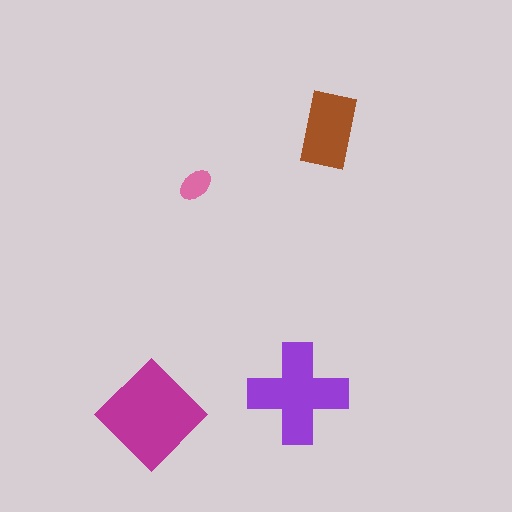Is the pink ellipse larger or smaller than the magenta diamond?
Smaller.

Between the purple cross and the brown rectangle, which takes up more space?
The purple cross.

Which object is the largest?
The magenta diamond.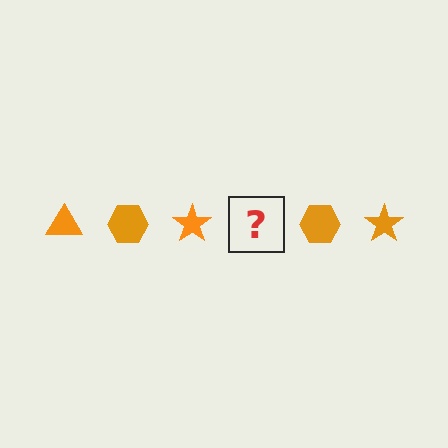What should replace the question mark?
The question mark should be replaced with an orange triangle.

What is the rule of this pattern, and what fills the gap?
The rule is that the pattern cycles through triangle, hexagon, star shapes in orange. The gap should be filled with an orange triangle.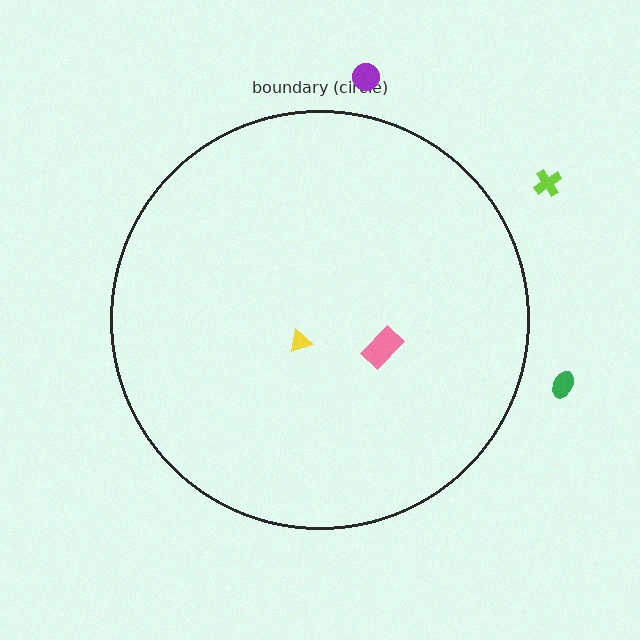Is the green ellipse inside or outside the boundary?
Outside.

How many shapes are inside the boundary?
2 inside, 3 outside.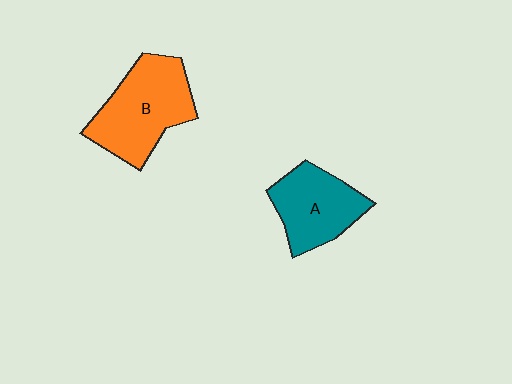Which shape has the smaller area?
Shape A (teal).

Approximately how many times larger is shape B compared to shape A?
Approximately 1.3 times.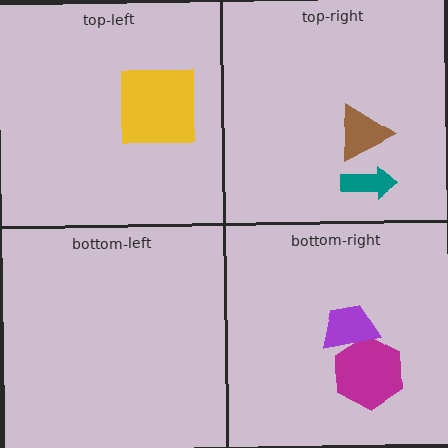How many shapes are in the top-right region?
2.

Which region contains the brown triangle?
The top-right region.